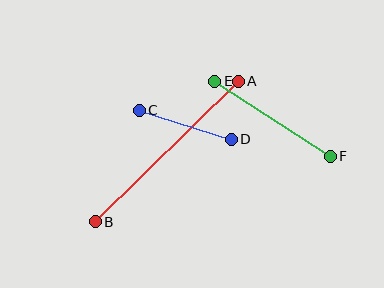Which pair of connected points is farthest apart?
Points A and B are farthest apart.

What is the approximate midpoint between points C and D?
The midpoint is at approximately (185, 125) pixels.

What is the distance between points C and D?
The distance is approximately 96 pixels.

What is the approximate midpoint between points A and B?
The midpoint is at approximately (167, 152) pixels.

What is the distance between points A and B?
The distance is approximately 201 pixels.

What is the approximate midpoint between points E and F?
The midpoint is at approximately (272, 119) pixels.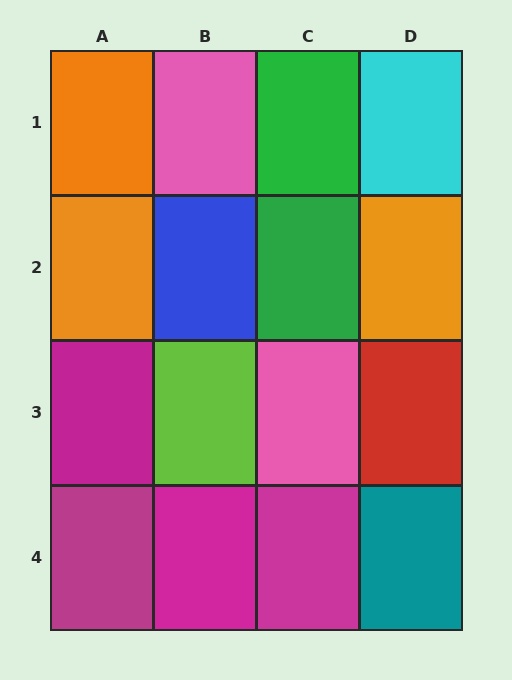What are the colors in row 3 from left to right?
Magenta, lime, pink, red.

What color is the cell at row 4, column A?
Magenta.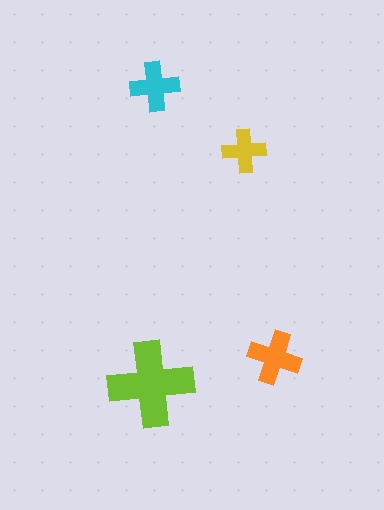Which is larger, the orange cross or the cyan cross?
The orange one.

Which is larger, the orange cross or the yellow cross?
The orange one.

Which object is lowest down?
The lime cross is bottommost.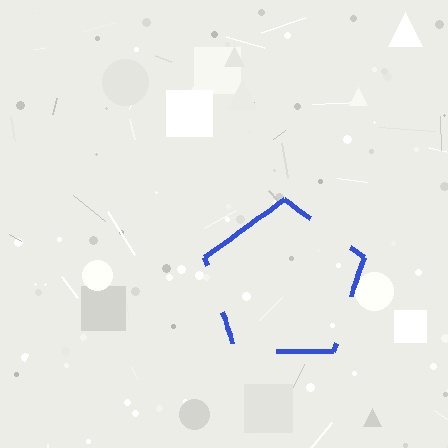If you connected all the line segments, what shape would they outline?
They would outline a pentagon.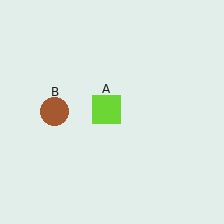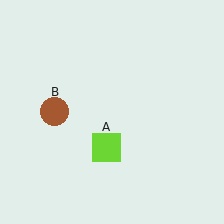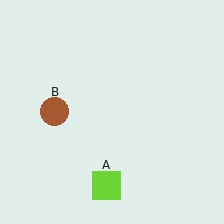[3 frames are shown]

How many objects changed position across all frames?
1 object changed position: lime square (object A).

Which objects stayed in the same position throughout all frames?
Brown circle (object B) remained stationary.